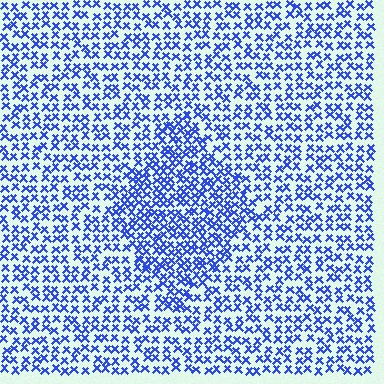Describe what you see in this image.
The image contains small blue elements arranged at two different densities. A diamond-shaped region is visible where the elements are more densely packed than the surrounding area.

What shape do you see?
I see a diamond.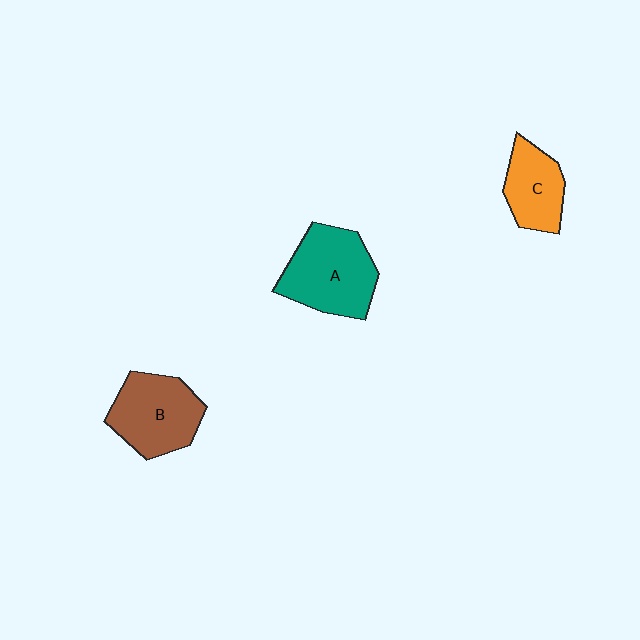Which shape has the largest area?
Shape A (teal).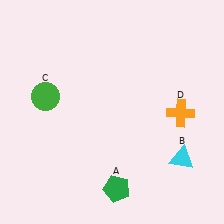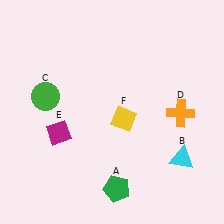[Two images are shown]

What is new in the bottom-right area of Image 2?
A yellow diamond (F) was added in the bottom-right area of Image 2.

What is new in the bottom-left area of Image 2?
A magenta diamond (E) was added in the bottom-left area of Image 2.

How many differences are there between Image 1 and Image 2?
There are 2 differences between the two images.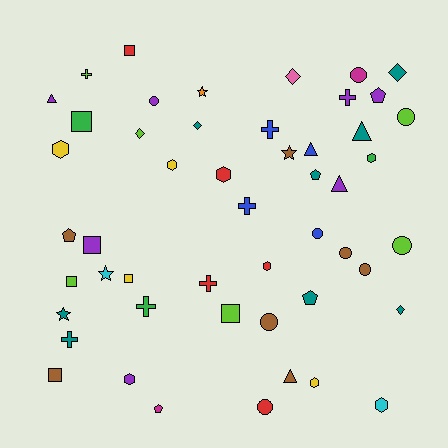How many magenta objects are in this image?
There are 2 magenta objects.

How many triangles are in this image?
There are 5 triangles.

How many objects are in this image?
There are 50 objects.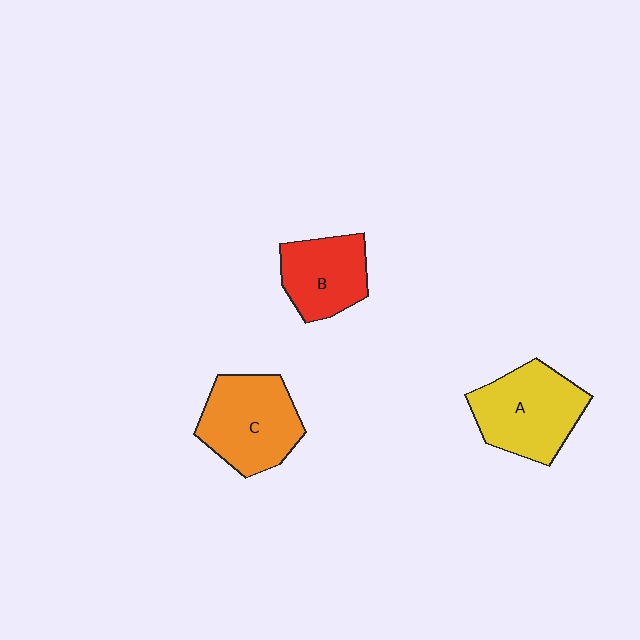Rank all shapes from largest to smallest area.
From largest to smallest: A (yellow), C (orange), B (red).